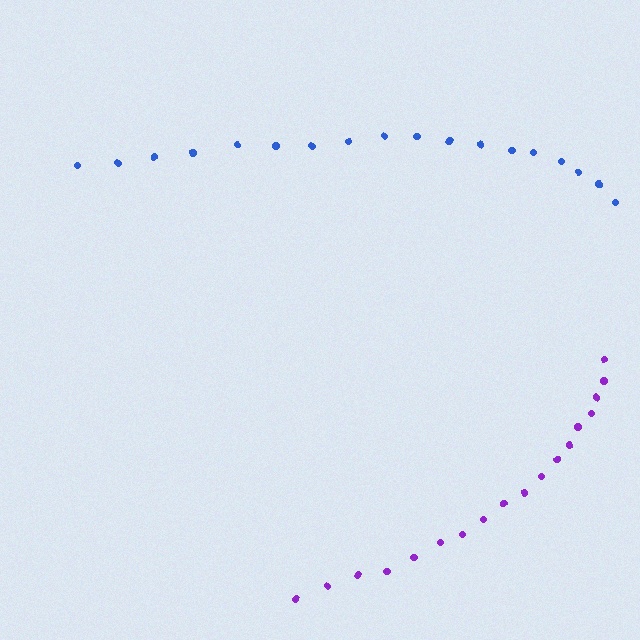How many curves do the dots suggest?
There are 2 distinct paths.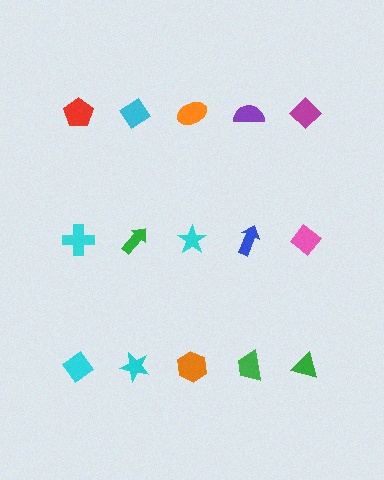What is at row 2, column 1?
A cyan cross.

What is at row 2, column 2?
A green arrow.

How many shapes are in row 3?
5 shapes.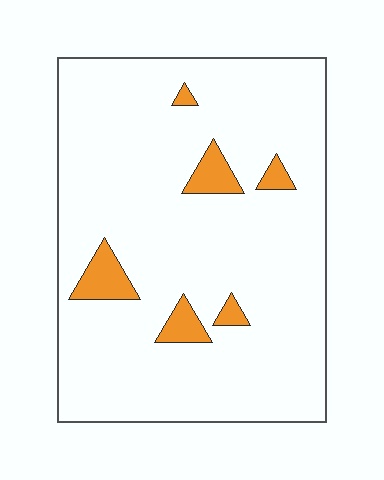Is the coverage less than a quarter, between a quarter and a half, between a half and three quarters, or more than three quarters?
Less than a quarter.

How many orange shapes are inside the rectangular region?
6.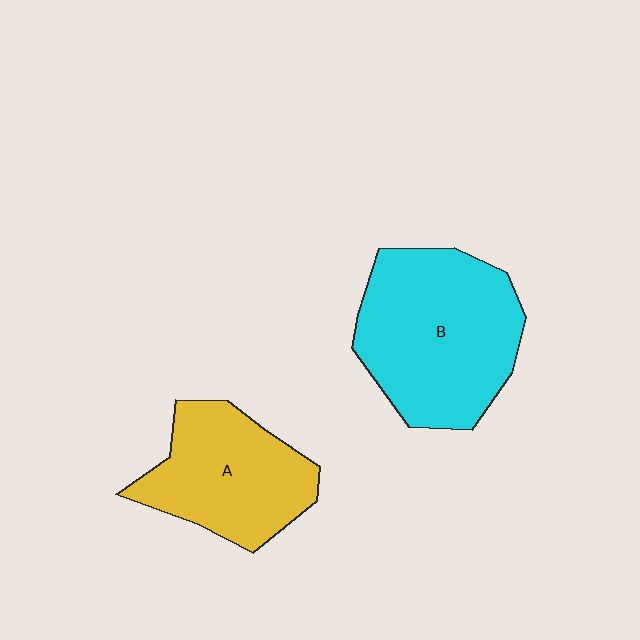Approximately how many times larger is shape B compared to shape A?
Approximately 1.4 times.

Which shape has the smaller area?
Shape A (yellow).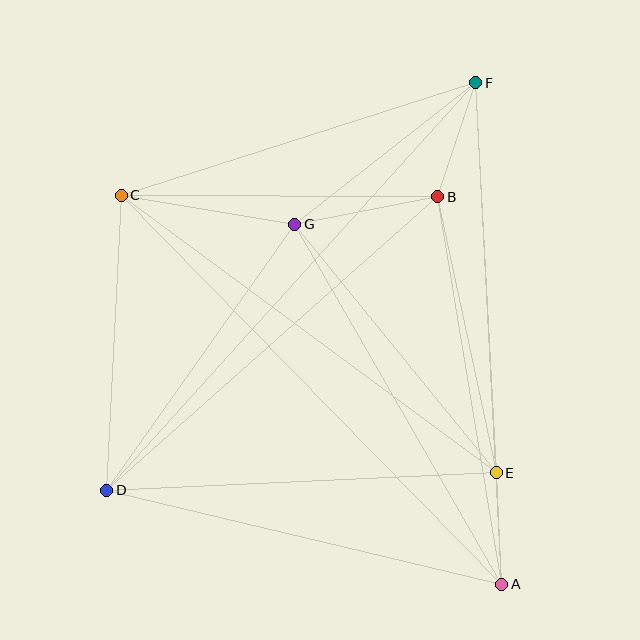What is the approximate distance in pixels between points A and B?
The distance between A and B is approximately 393 pixels.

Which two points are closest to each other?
Points A and E are closest to each other.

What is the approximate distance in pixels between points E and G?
The distance between E and G is approximately 320 pixels.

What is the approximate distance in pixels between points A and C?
The distance between A and C is approximately 544 pixels.